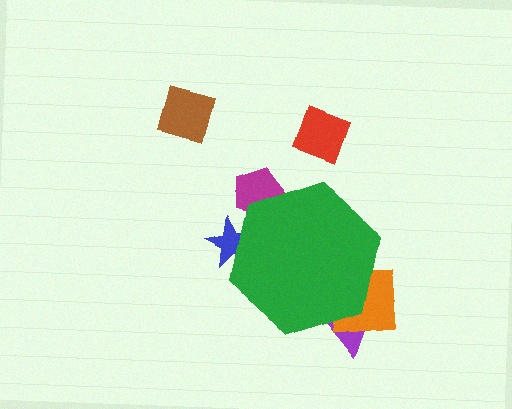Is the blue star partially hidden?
Yes, the blue star is partially hidden behind the green hexagon.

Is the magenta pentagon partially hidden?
Yes, the magenta pentagon is partially hidden behind the green hexagon.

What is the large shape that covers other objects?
A green hexagon.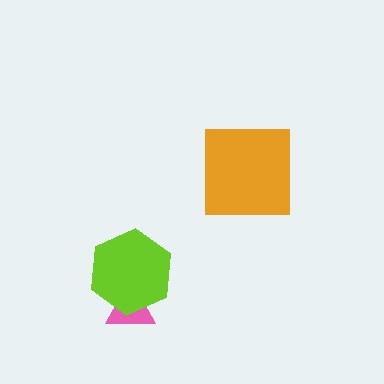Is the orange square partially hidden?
No, no other shape covers it.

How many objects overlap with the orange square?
0 objects overlap with the orange square.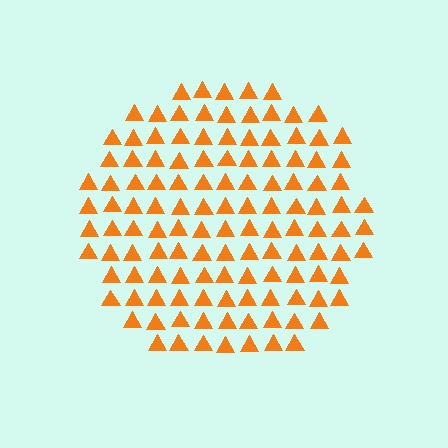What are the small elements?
The small elements are triangles.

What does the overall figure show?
The overall figure shows a circle.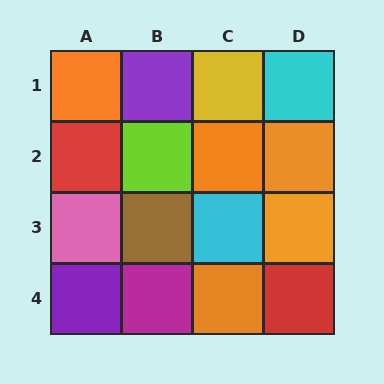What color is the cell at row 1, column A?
Orange.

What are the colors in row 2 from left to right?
Red, lime, orange, orange.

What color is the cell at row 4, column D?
Red.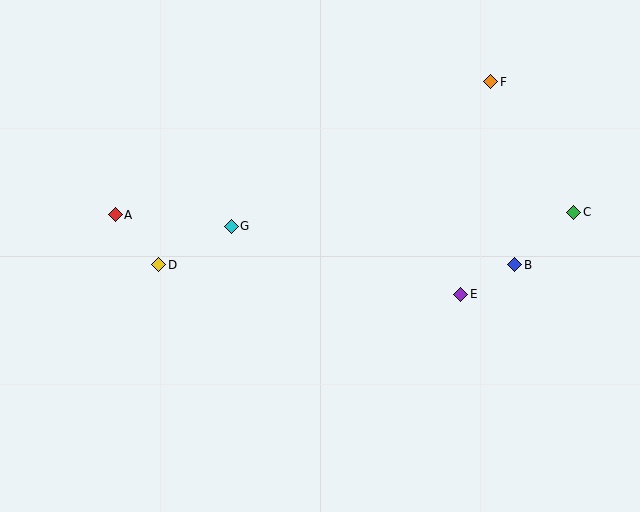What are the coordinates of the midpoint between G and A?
The midpoint between G and A is at (173, 221).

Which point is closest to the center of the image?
Point G at (231, 226) is closest to the center.